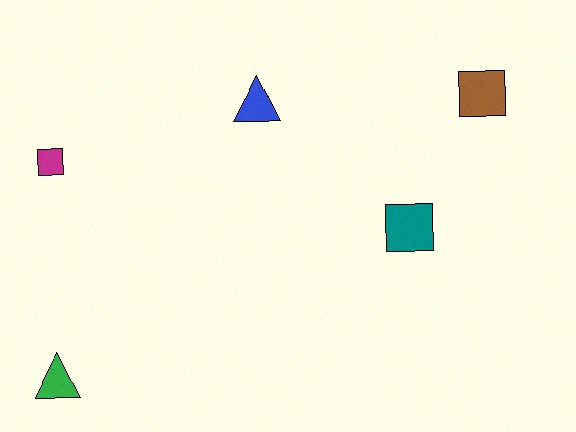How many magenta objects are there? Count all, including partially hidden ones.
There is 1 magenta object.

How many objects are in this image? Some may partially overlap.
There are 5 objects.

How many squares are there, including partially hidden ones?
There are 3 squares.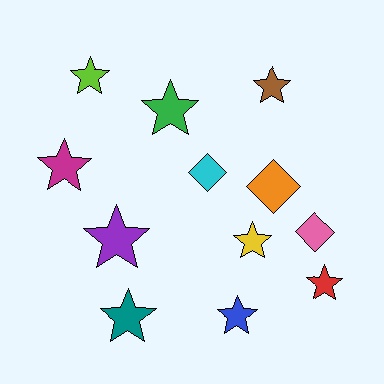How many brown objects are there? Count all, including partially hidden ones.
There is 1 brown object.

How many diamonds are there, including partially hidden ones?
There are 3 diamonds.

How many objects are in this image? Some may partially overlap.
There are 12 objects.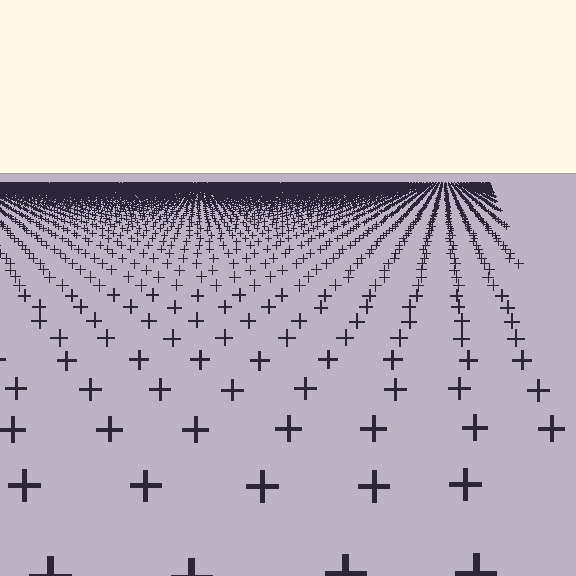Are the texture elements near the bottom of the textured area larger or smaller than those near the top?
Larger. Near the bottom, elements are closer to the viewer and appear at a bigger on-screen size.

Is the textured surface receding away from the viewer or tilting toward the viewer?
The surface is receding away from the viewer. Texture elements get smaller and denser toward the top.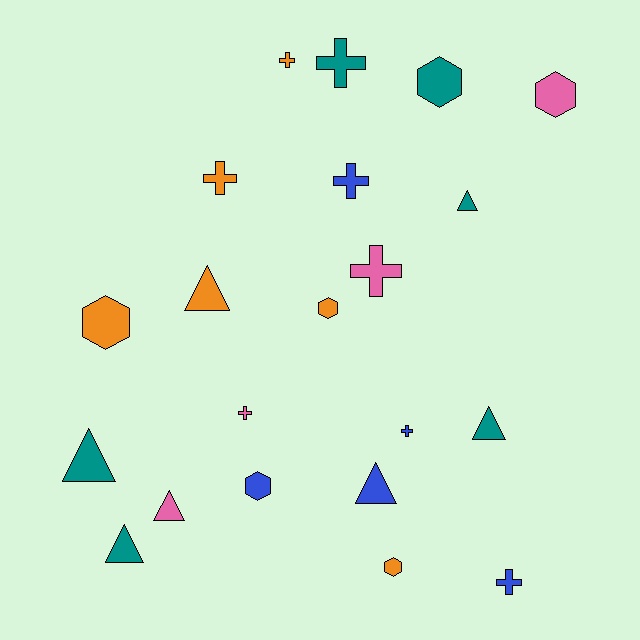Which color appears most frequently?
Teal, with 6 objects.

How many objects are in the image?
There are 21 objects.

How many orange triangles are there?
There is 1 orange triangle.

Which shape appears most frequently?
Cross, with 8 objects.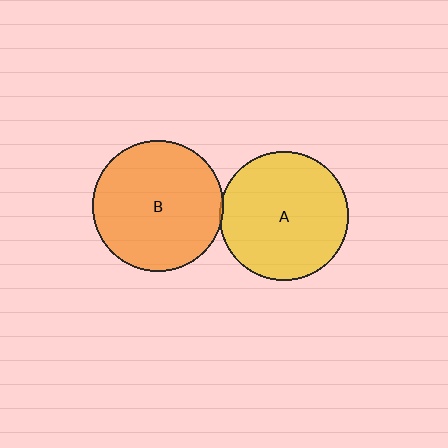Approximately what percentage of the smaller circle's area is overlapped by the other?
Approximately 5%.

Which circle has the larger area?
Circle B (orange).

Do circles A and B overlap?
Yes.